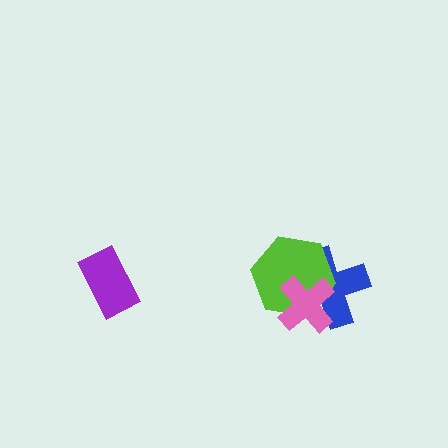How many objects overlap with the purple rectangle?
0 objects overlap with the purple rectangle.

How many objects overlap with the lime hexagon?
2 objects overlap with the lime hexagon.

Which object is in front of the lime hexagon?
The pink cross is in front of the lime hexagon.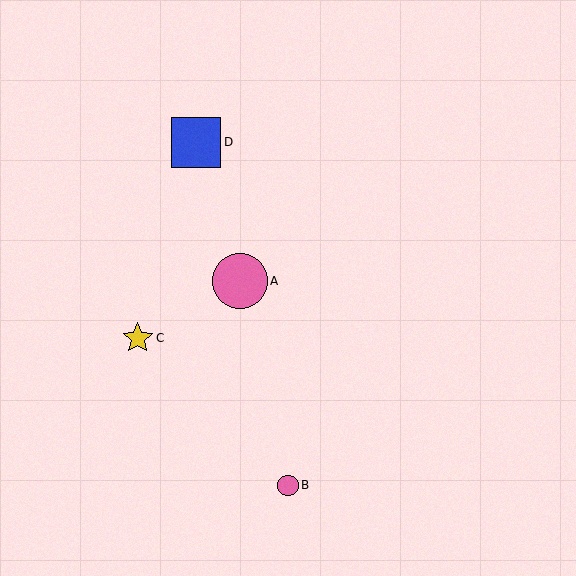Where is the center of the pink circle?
The center of the pink circle is at (240, 281).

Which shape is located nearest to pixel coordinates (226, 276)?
The pink circle (labeled A) at (240, 281) is nearest to that location.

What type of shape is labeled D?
Shape D is a blue square.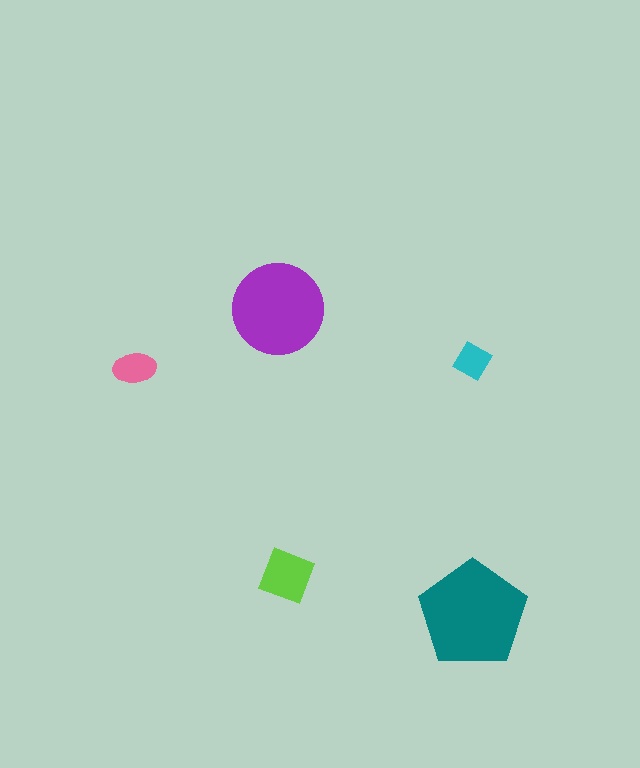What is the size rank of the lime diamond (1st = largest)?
3rd.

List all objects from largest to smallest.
The teal pentagon, the purple circle, the lime diamond, the pink ellipse, the cyan diamond.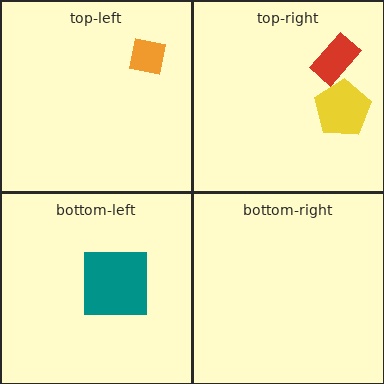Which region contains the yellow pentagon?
The top-right region.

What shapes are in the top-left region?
The orange square.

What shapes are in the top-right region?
The red rectangle, the yellow pentagon.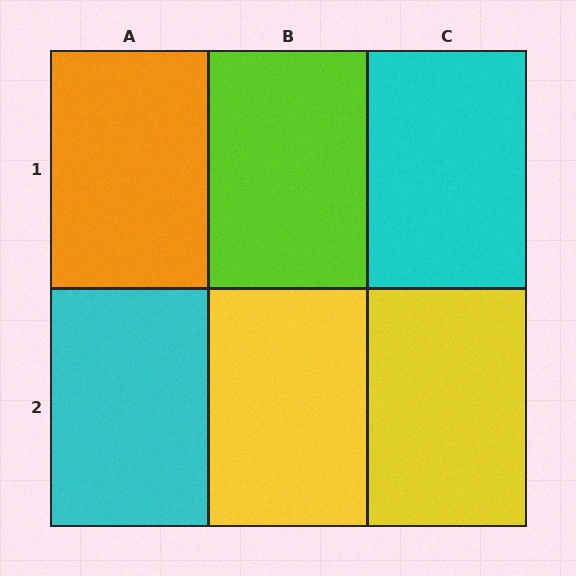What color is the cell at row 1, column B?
Lime.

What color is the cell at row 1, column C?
Cyan.